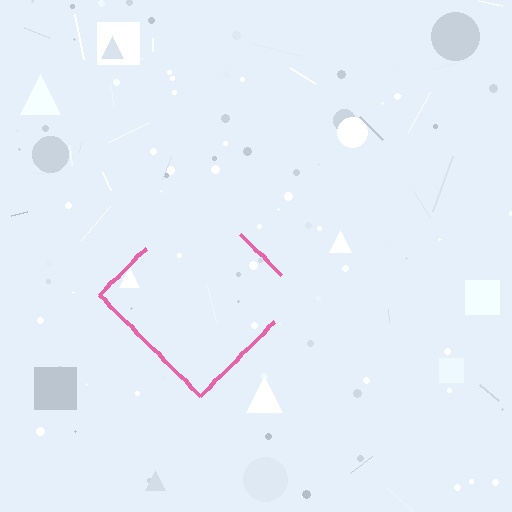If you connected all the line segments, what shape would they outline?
They would outline a diamond.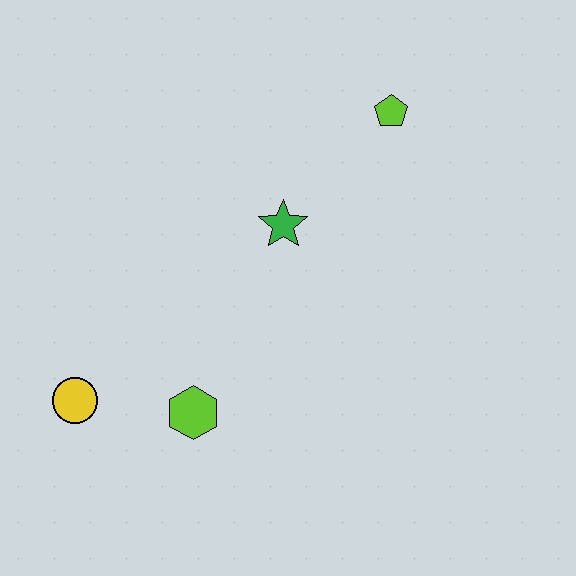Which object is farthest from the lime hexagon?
The lime pentagon is farthest from the lime hexagon.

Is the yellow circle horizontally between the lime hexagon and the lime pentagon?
No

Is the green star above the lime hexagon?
Yes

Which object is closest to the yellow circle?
The lime hexagon is closest to the yellow circle.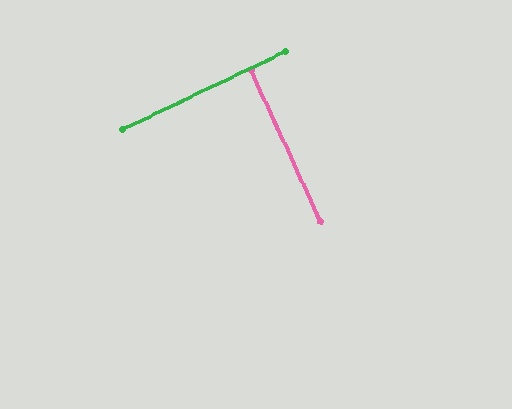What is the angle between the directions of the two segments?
Approximately 89 degrees.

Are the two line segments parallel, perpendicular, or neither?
Perpendicular — they meet at approximately 89°.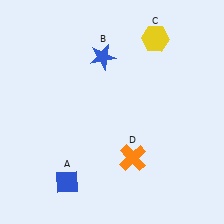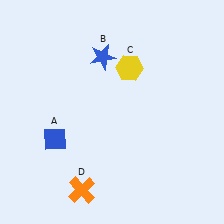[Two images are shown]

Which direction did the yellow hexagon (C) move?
The yellow hexagon (C) moved down.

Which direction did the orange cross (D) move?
The orange cross (D) moved left.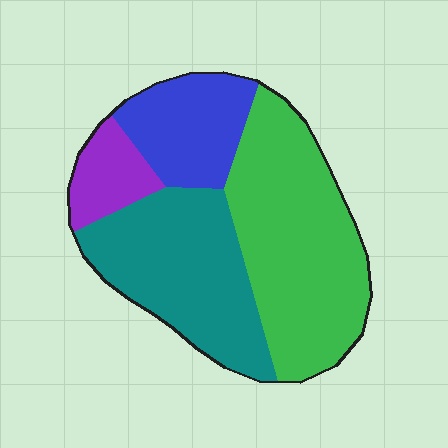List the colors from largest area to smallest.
From largest to smallest: green, teal, blue, purple.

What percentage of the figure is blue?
Blue takes up about one sixth (1/6) of the figure.